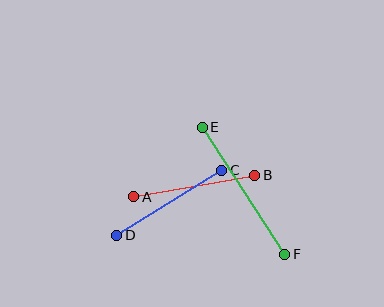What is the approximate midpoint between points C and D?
The midpoint is at approximately (169, 203) pixels.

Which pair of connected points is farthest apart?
Points E and F are farthest apart.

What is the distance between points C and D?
The distance is approximately 124 pixels.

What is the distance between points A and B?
The distance is approximately 123 pixels.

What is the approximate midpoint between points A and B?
The midpoint is at approximately (194, 186) pixels.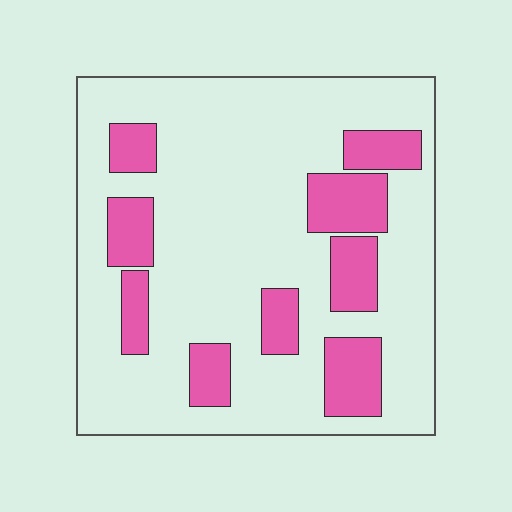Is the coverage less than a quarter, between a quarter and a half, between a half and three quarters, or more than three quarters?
Less than a quarter.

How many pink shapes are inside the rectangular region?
9.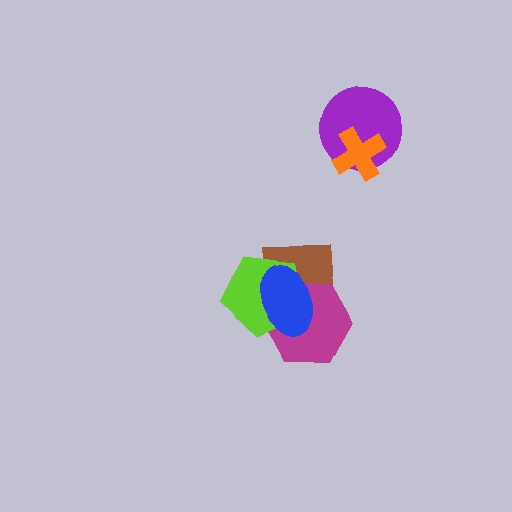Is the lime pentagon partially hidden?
Yes, it is partially covered by another shape.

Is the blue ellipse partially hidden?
No, no other shape covers it.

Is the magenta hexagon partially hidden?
Yes, it is partially covered by another shape.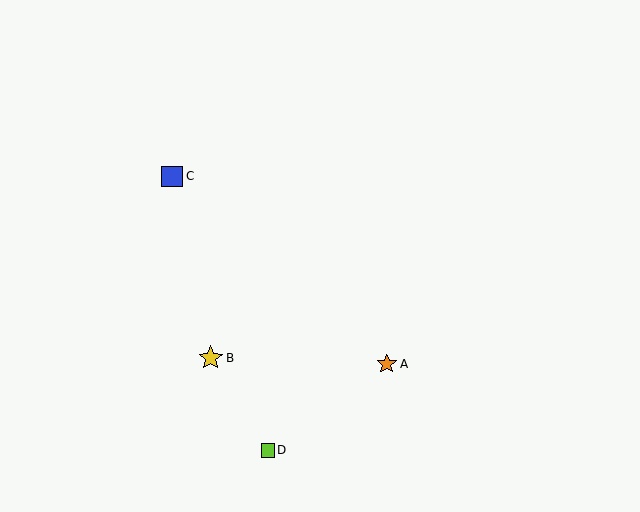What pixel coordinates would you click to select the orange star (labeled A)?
Click at (387, 364) to select the orange star A.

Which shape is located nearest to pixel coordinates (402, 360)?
The orange star (labeled A) at (387, 364) is nearest to that location.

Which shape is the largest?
The yellow star (labeled B) is the largest.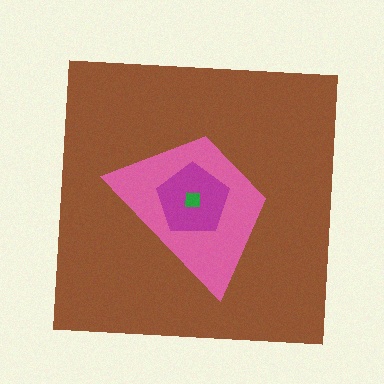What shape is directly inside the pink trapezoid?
The magenta pentagon.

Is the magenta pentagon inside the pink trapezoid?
Yes.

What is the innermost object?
The green square.